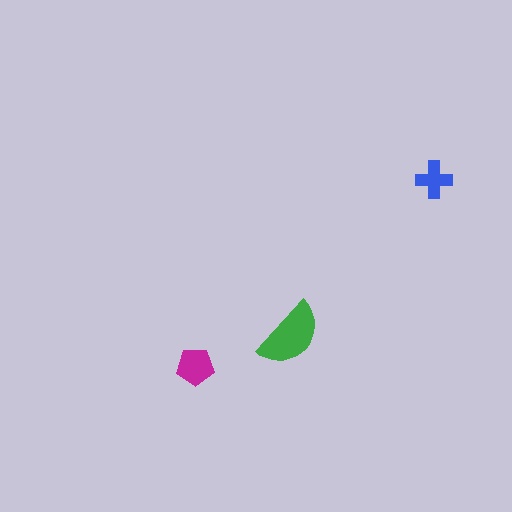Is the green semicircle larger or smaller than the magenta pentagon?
Larger.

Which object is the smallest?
The blue cross.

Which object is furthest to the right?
The blue cross is rightmost.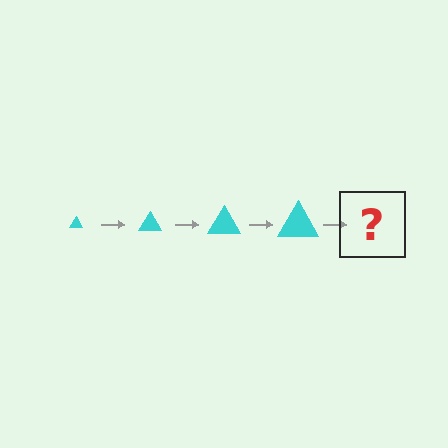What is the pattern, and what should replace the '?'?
The pattern is that the triangle gets progressively larger each step. The '?' should be a cyan triangle, larger than the previous one.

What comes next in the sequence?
The next element should be a cyan triangle, larger than the previous one.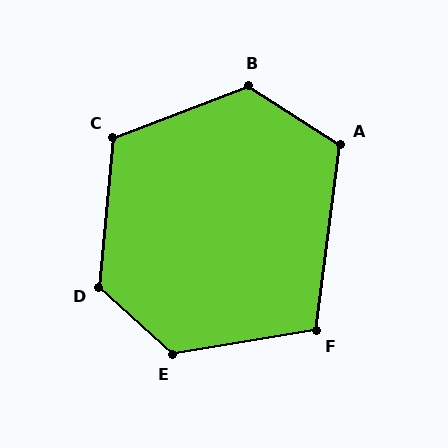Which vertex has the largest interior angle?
E, at approximately 128 degrees.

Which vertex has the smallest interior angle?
F, at approximately 107 degrees.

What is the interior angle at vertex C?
Approximately 117 degrees (obtuse).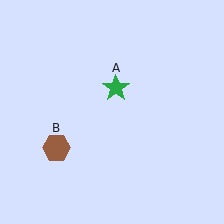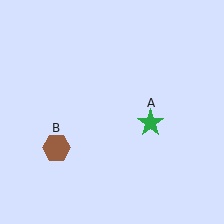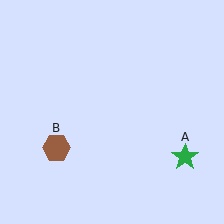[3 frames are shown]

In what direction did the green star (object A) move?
The green star (object A) moved down and to the right.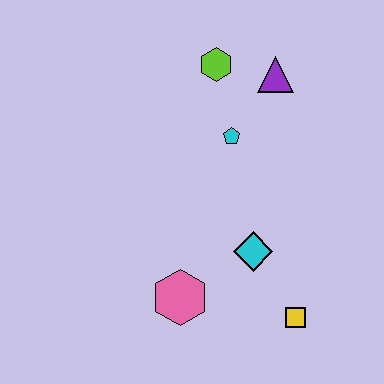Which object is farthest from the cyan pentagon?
The yellow square is farthest from the cyan pentagon.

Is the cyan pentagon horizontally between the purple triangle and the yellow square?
No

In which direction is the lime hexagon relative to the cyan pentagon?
The lime hexagon is above the cyan pentagon.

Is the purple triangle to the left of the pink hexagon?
No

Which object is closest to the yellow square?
The cyan diamond is closest to the yellow square.